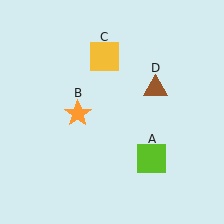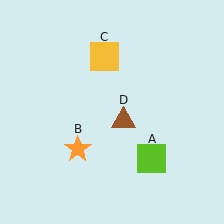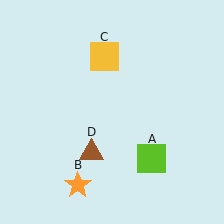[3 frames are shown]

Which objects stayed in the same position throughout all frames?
Lime square (object A) and yellow square (object C) remained stationary.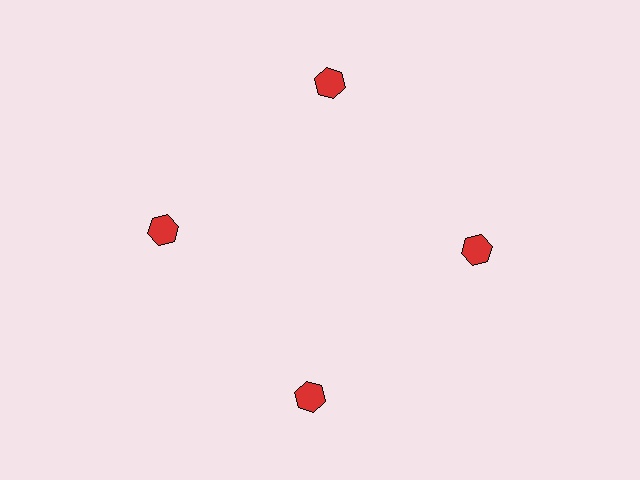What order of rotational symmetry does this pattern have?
This pattern has 4-fold rotational symmetry.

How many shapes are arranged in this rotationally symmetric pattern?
There are 4 shapes, arranged in 4 groups of 1.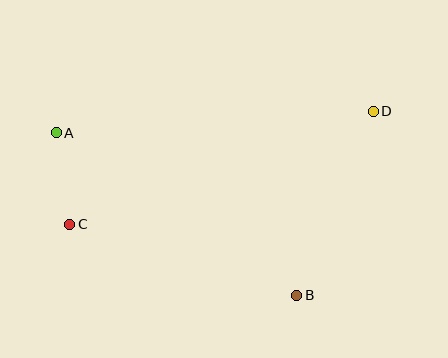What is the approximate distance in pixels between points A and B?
The distance between A and B is approximately 290 pixels.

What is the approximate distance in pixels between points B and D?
The distance between B and D is approximately 199 pixels.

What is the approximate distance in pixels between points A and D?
The distance between A and D is approximately 317 pixels.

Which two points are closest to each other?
Points A and C are closest to each other.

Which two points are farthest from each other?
Points C and D are farthest from each other.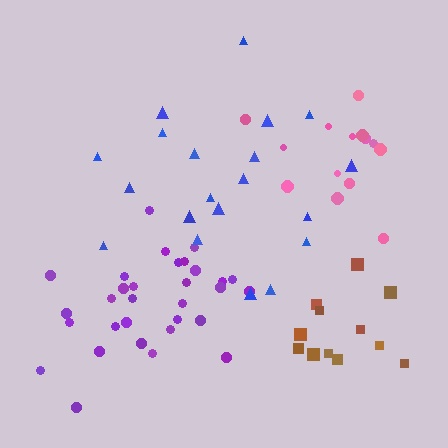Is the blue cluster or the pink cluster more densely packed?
Pink.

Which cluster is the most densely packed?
Purple.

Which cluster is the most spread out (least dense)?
Blue.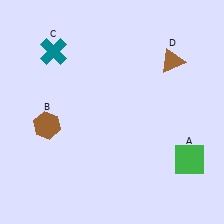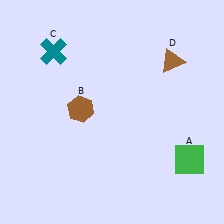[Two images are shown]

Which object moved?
The brown hexagon (B) moved right.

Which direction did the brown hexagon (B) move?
The brown hexagon (B) moved right.